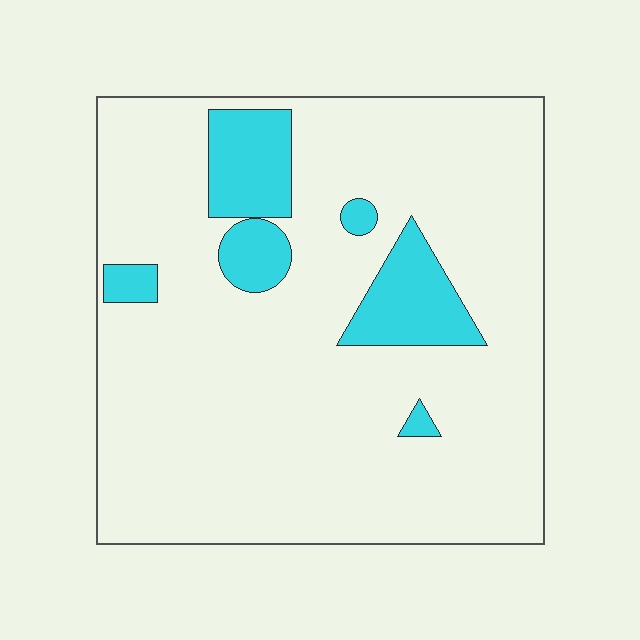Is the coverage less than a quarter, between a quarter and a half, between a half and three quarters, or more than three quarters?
Less than a quarter.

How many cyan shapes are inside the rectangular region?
6.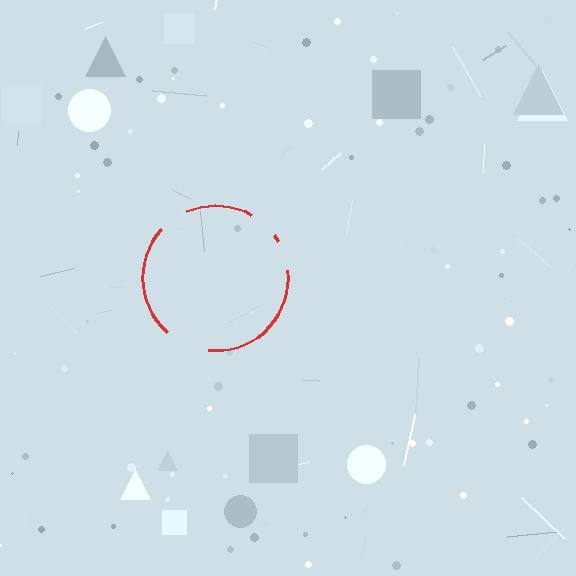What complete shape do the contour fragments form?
The contour fragments form a circle.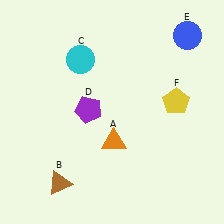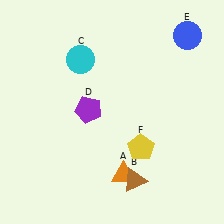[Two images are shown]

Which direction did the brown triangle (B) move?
The brown triangle (B) moved right.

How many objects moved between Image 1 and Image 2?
3 objects moved between the two images.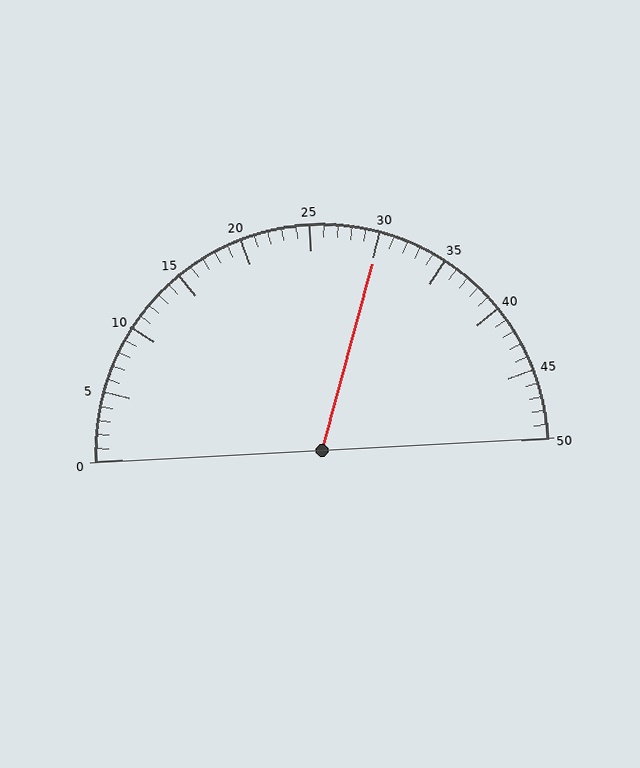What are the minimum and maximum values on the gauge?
The gauge ranges from 0 to 50.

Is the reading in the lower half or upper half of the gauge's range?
The reading is in the upper half of the range (0 to 50).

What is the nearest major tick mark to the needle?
The nearest major tick mark is 30.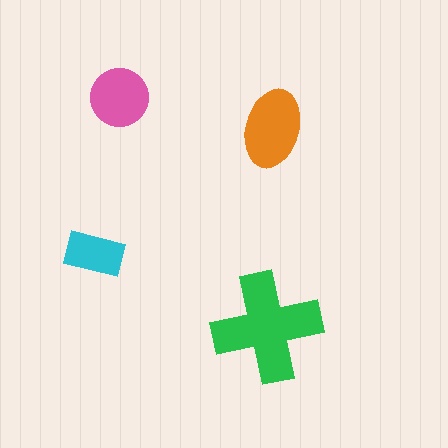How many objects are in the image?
There are 4 objects in the image.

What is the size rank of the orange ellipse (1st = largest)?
2nd.